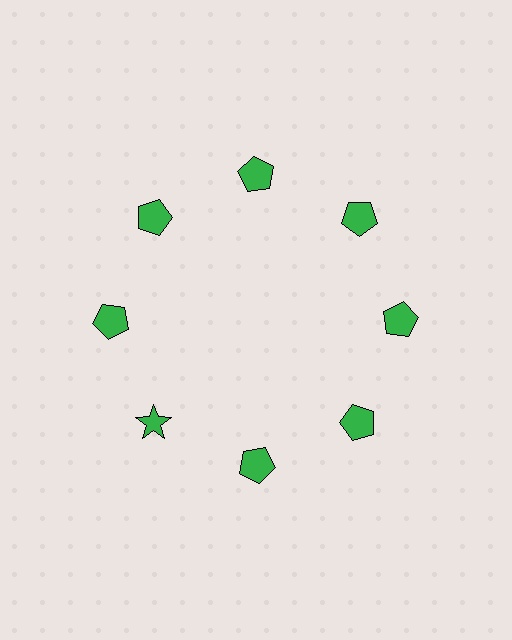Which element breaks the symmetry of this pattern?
The green star at roughly the 8 o'clock position breaks the symmetry. All other shapes are green pentagons.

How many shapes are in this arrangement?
There are 8 shapes arranged in a ring pattern.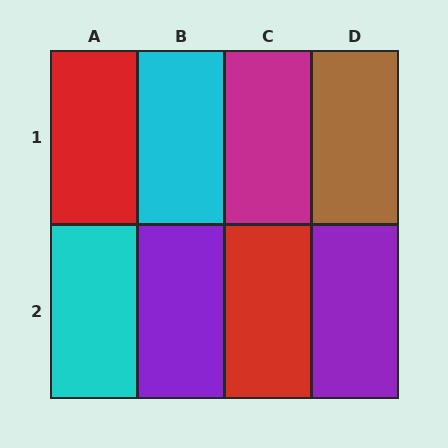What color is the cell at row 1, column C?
Magenta.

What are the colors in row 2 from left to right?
Cyan, purple, red, purple.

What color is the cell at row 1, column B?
Cyan.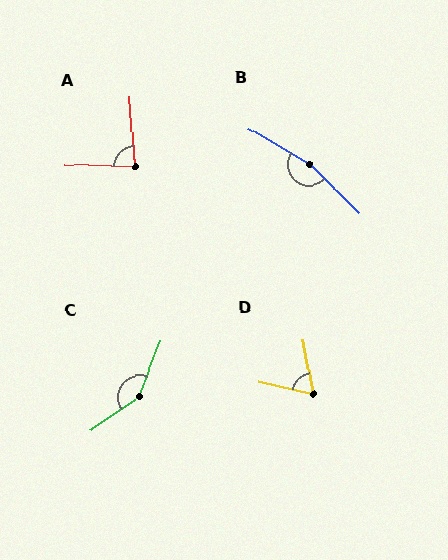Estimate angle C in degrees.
Approximately 147 degrees.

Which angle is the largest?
B, at approximately 165 degrees.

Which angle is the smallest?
D, at approximately 67 degrees.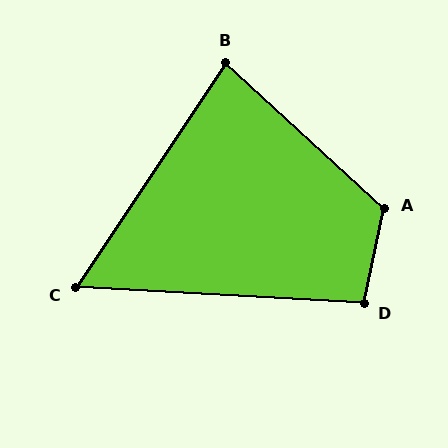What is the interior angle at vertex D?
Approximately 99 degrees (obtuse).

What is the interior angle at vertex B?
Approximately 81 degrees (acute).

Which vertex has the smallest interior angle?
C, at approximately 60 degrees.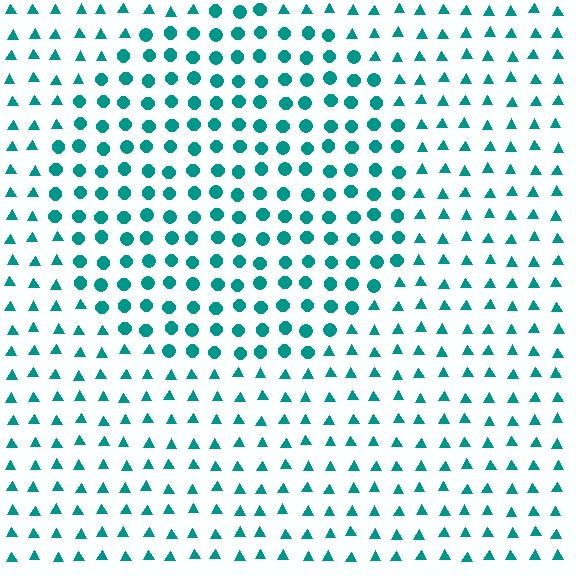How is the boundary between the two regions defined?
The boundary is defined by a change in element shape: circles inside vs. triangles outside. All elements share the same color and spacing.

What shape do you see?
I see a circle.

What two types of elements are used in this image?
The image uses circles inside the circle region and triangles outside it.